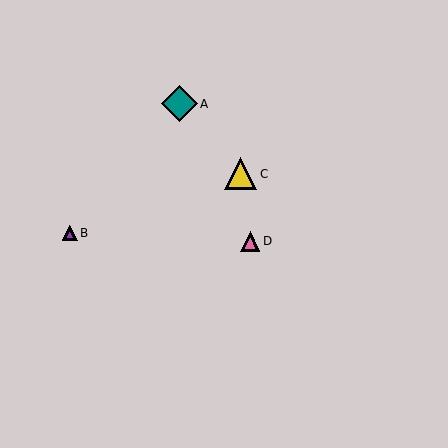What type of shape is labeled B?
Shape B is a purple triangle.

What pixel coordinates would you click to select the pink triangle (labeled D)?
Click at (250, 241) to select the pink triangle D.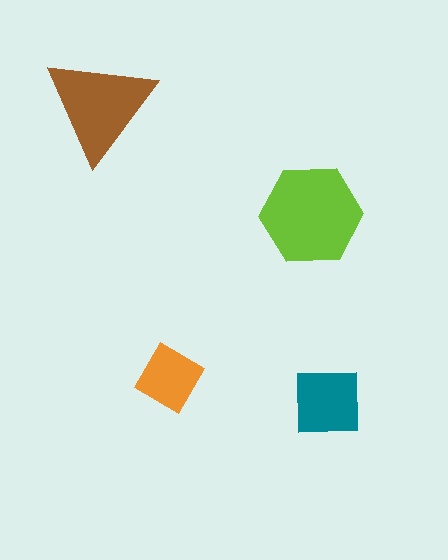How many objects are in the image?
There are 4 objects in the image.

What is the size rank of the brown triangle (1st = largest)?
2nd.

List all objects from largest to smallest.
The lime hexagon, the brown triangle, the teal square, the orange diamond.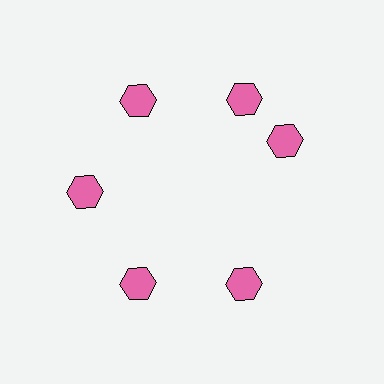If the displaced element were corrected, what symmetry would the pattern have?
It would have 6-fold rotational symmetry — the pattern would map onto itself every 60 degrees.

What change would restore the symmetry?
The symmetry would be restored by rotating it back into even spacing with its neighbors so that all 6 hexagons sit at equal angles and equal distance from the center.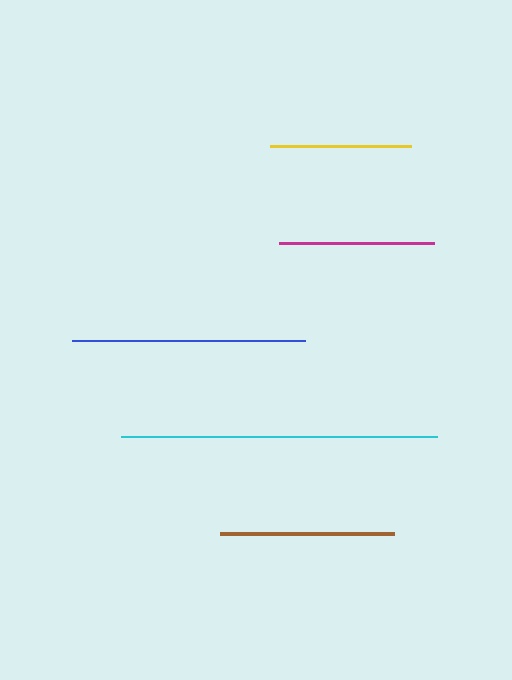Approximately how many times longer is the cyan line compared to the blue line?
The cyan line is approximately 1.4 times the length of the blue line.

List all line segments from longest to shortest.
From longest to shortest: cyan, blue, brown, magenta, yellow.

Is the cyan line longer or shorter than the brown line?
The cyan line is longer than the brown line.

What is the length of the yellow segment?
The yellow segment is approximately 142 pixels long.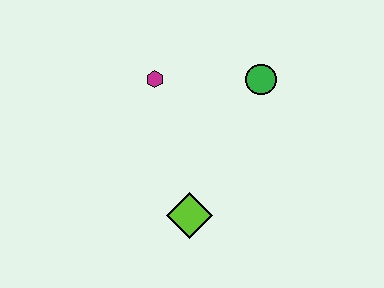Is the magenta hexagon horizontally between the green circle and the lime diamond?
No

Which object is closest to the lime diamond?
The magenta hexagon is closest to the lime diamond.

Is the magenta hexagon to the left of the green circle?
Yes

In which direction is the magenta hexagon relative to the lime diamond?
The magenta hexagon is above the lime diamond.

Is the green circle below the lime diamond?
No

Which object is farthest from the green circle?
The lime diamond is farthest from the green circle.